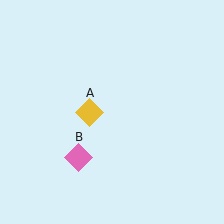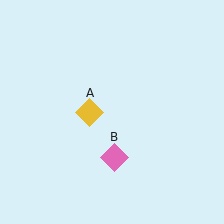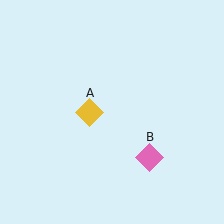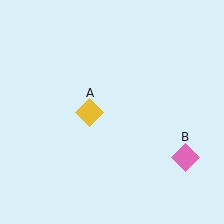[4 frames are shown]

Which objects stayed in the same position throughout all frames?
Yellow diamond (object A) remained stationary.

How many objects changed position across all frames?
1 object changed position: pink diamond (object B).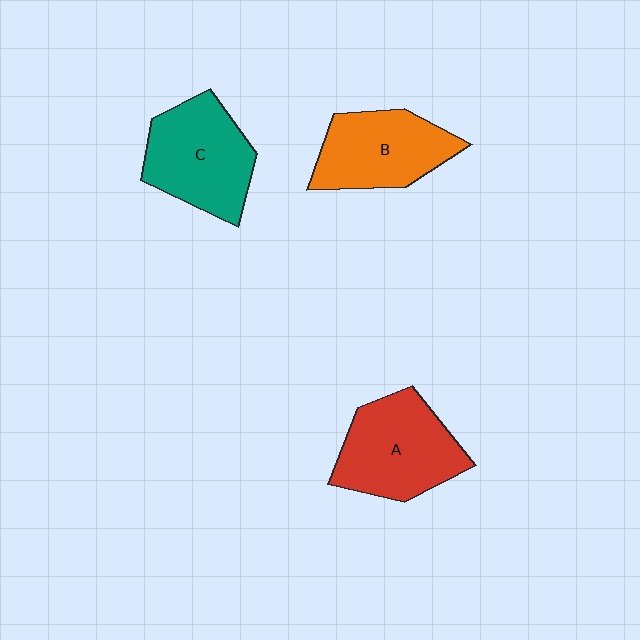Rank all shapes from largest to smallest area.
From largest to smallest: A (red), C (teal), B (orange).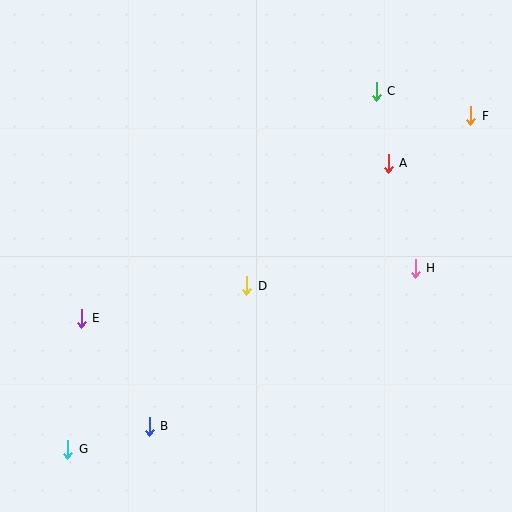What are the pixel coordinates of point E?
Point E is at (81, 318).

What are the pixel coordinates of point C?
Point C is at (376, 91).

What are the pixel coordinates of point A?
Point A is at (388, 163).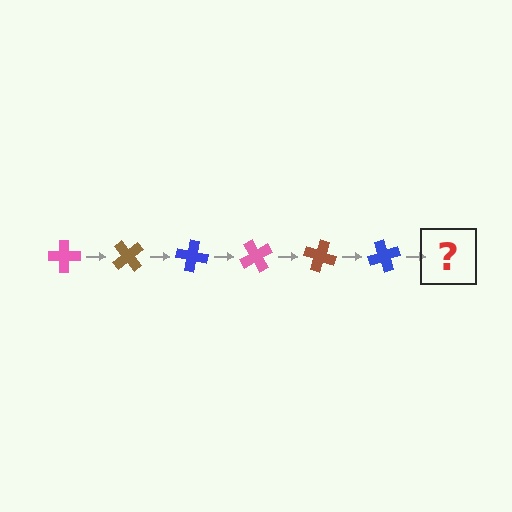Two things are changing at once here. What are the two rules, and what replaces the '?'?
The two rules are that it rotates 50 degrees each step and the color cycles through pink, brown, and blue. The '?' should be a pink cross, rotated 300 degrees from the start.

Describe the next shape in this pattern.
It should be a pink cross, rotated 300 degrees from the start.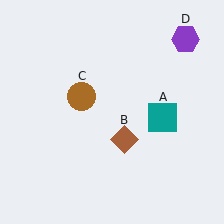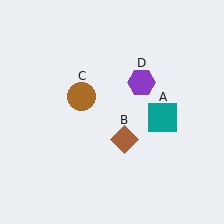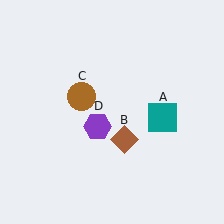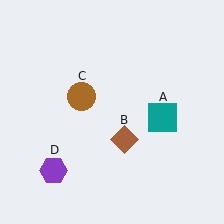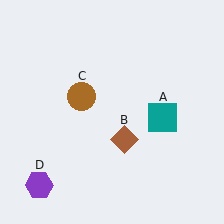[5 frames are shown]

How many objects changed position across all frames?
1 object changed position: purple hexagon (object D).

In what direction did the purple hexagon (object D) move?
The purple hexagon (object D) moved down and to the left.